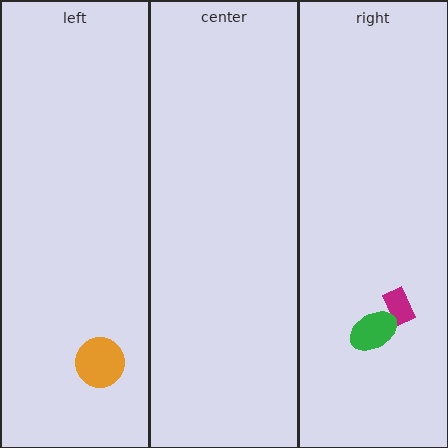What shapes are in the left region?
The orange circle.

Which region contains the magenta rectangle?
The right region.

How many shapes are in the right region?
2.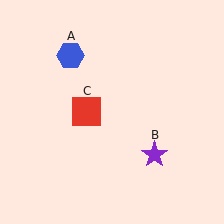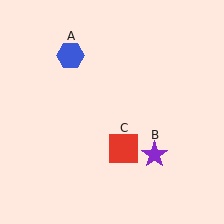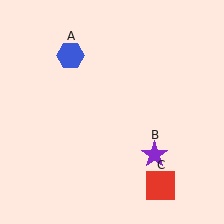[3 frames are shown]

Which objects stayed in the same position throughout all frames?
Blue hexagon (object A) and purple star (object B) remained stationary.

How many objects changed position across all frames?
1 object changed position: red square (object C).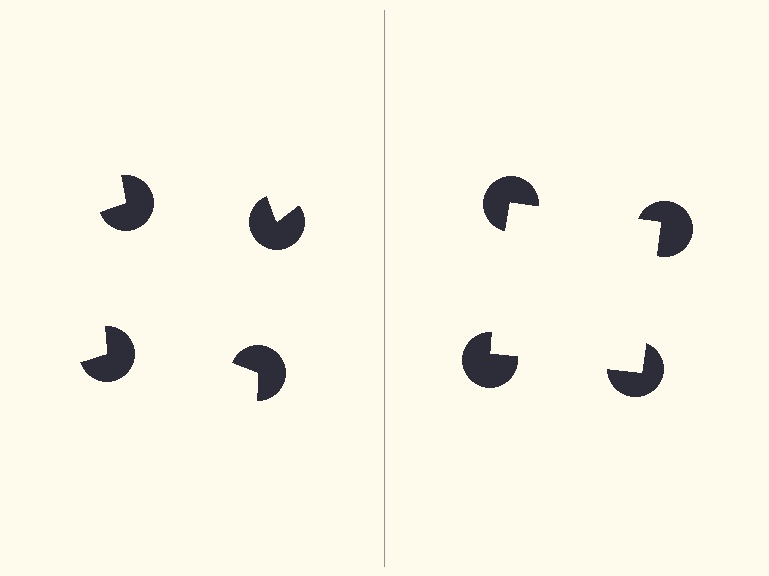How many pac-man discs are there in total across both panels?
8 — 4 on each side.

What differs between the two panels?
The pac-man discs are positioned identically on both sides; only the wedge orientations differ. On the right they align to a square; on the left they are misaligned.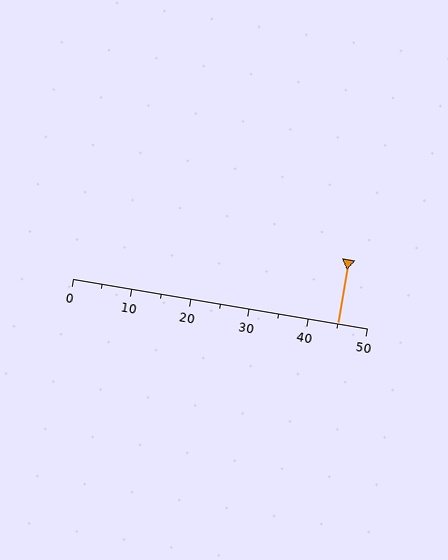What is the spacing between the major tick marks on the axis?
The major ticks are spaced 10 apart.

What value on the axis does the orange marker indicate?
The marker indicates approximately 45.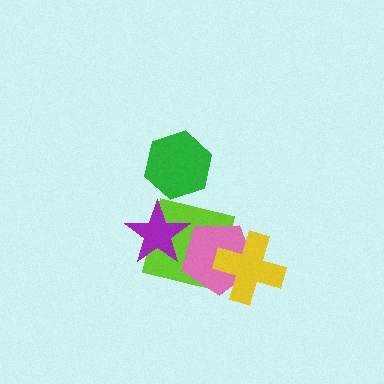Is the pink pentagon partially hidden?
Yes, it is partially covered by another shape.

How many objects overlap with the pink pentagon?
3 objects overlap with the pink pentagon.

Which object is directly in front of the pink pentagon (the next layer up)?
The yellow cross is directly in front of the pink pentagon.